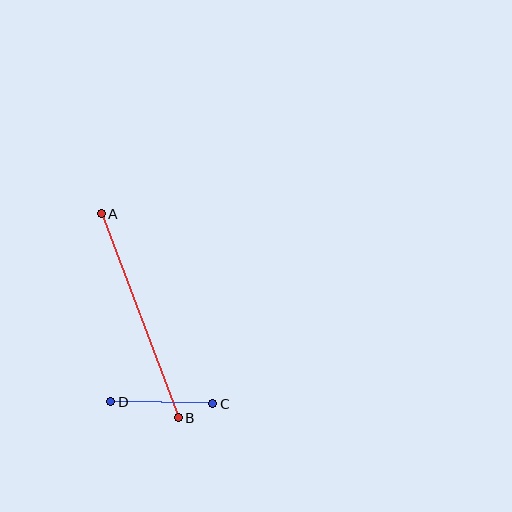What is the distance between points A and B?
The distance is approximately 218 pixels.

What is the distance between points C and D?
The distance is approximately 102 pixels.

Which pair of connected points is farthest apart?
Points A and B are farthest apart.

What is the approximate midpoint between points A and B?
The midpoint is at approximately (140, 316) pixels.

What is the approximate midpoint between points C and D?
The midpoint is at approximately (162, 403) pixels.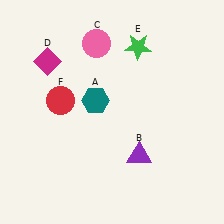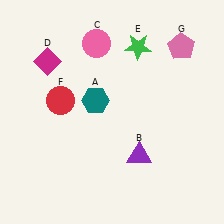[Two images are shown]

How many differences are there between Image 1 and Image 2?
There is 1 difference between the two images.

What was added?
A pink pentagon (G) was added in Image 2.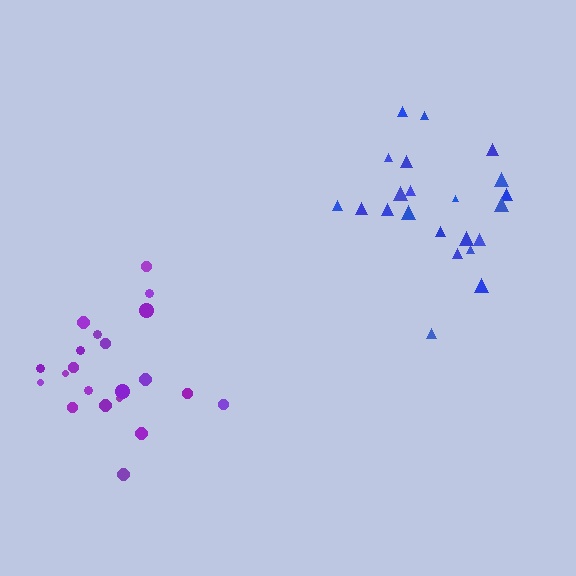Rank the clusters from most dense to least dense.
blue, purple.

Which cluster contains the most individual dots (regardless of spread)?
Blue (22).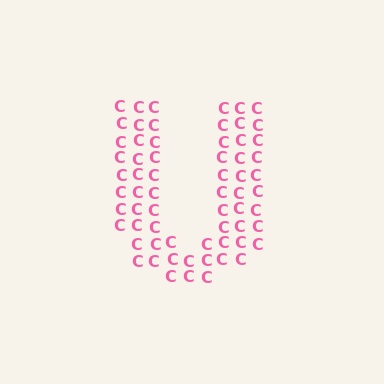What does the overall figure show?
The overall figure shows the letter U.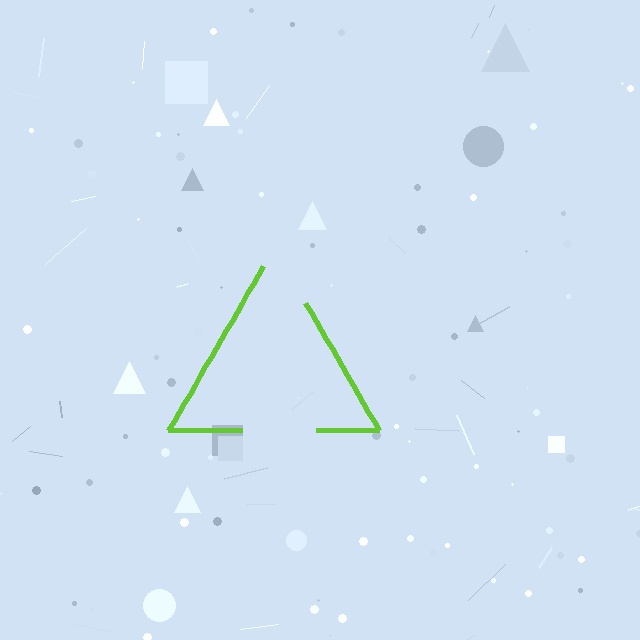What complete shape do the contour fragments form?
The contour fragments form a triangle.